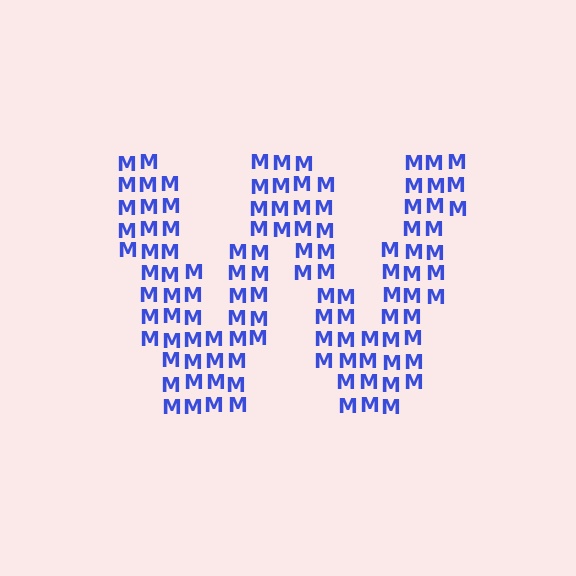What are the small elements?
The small elements are letter M's.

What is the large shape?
The large shape is the letter W.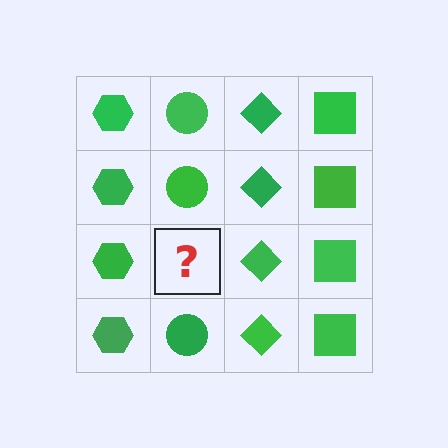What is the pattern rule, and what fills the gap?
The rule is that each column has a consistent shape. The gap should be filled with a green circle.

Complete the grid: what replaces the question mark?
The question mark should be replaced with a green circle.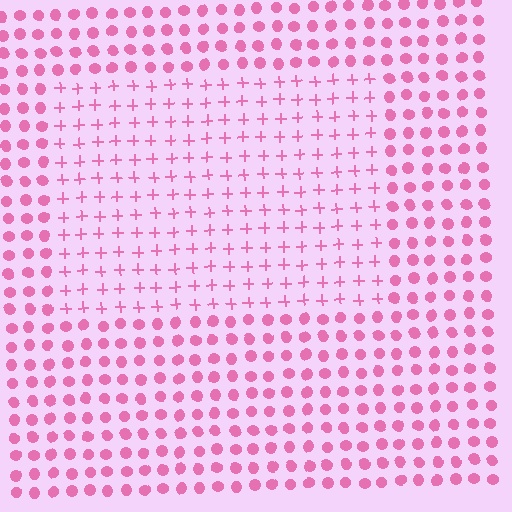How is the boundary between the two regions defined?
The boundary is defined by a change in element shape: plus signs inside vs. circles outside. All elements share the same color and spacing.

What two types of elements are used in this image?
The image uses plus signs inside the rectangle region and circles outside it.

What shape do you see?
I see a rectangle.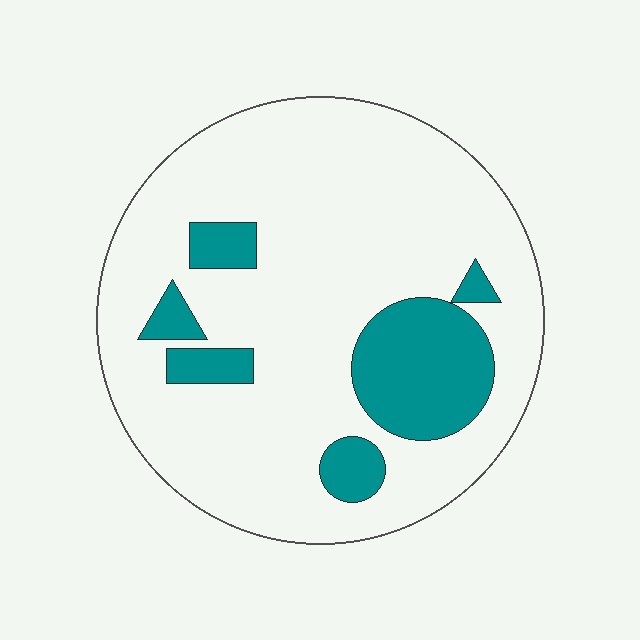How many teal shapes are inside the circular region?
6.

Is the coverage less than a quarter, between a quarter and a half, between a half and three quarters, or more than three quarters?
Less than a quarter.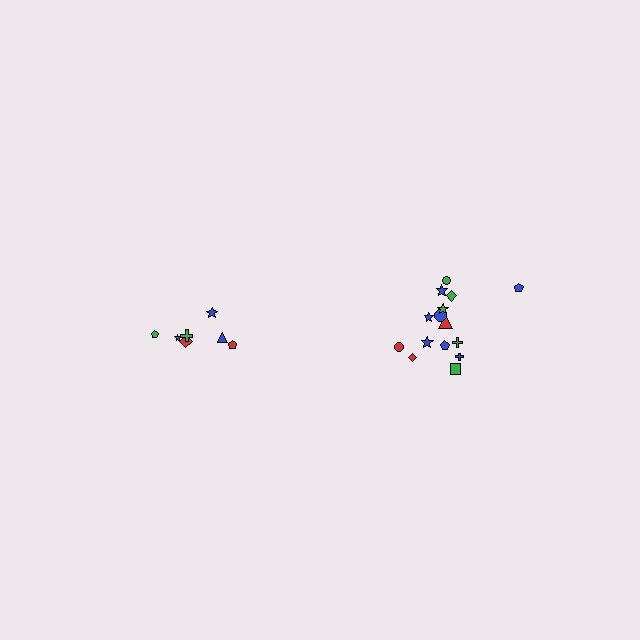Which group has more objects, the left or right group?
The right group.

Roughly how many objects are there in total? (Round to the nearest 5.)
Roughly 20 objects in total.